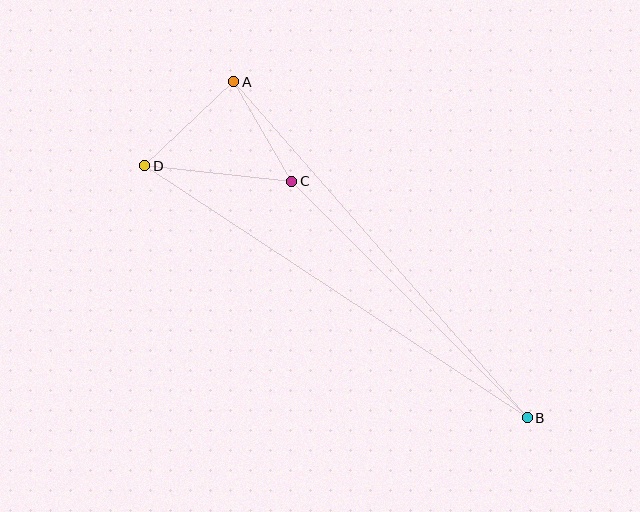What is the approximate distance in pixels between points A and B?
The distance between A and B is approximately 446 pixels.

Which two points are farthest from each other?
Points B and D are farthest from each other.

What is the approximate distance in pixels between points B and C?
The distance between B and C is approximately 334 pixels.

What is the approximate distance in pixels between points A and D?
The distance between A and D is approximately 122 pixels.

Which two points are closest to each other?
Points A and C are closest to each other.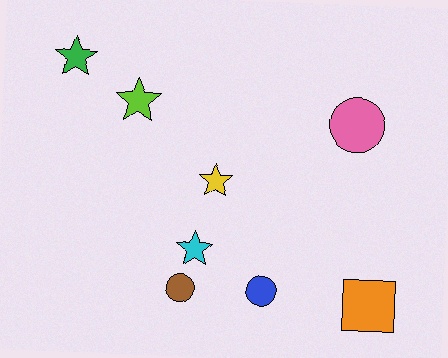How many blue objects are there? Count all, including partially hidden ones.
There is 1 blue object.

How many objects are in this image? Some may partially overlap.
There are 8 objects.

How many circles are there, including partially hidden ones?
There are 3 circles.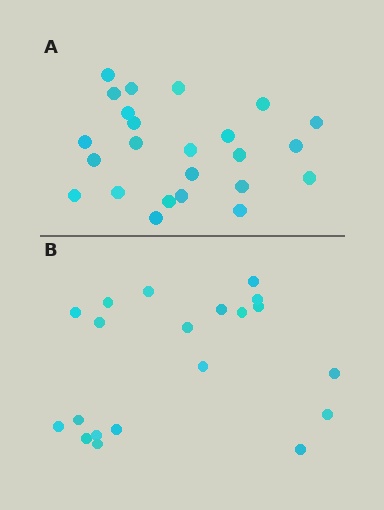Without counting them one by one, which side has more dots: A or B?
Region A (the top region) has more dots.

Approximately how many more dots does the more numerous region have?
Region A has about 4 more dots than region B.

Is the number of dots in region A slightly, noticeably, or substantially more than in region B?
Region A has only slightly more — the two regions are fairly close. The ratio is roughly 1.2 to 1.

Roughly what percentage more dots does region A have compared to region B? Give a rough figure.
About 20% more.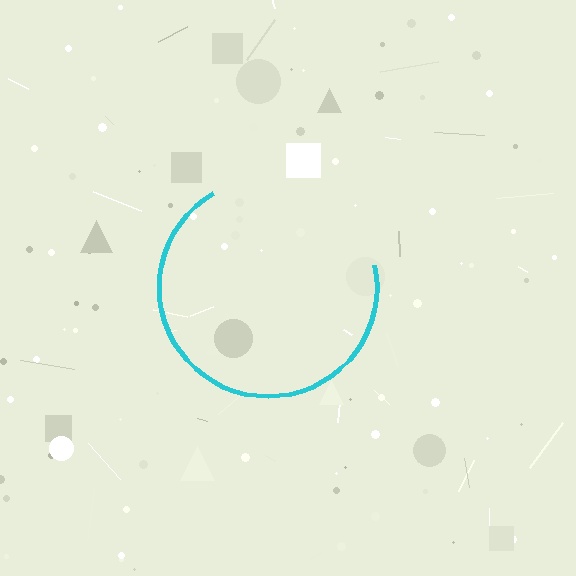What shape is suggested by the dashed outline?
The dashed outline suggests a circle.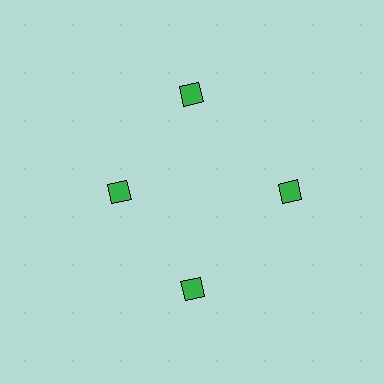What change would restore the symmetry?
The symmetry would be restored by moving it outward, back onto the ring so that all 4 diamonds sit at equal angles and equal distance from the center.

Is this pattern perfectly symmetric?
No. The 4 green diamonds are arranged in a ring, but one element near the 9 o'clock position is pulled inward toward the center, breaking the 4-fold rotational symmetry.